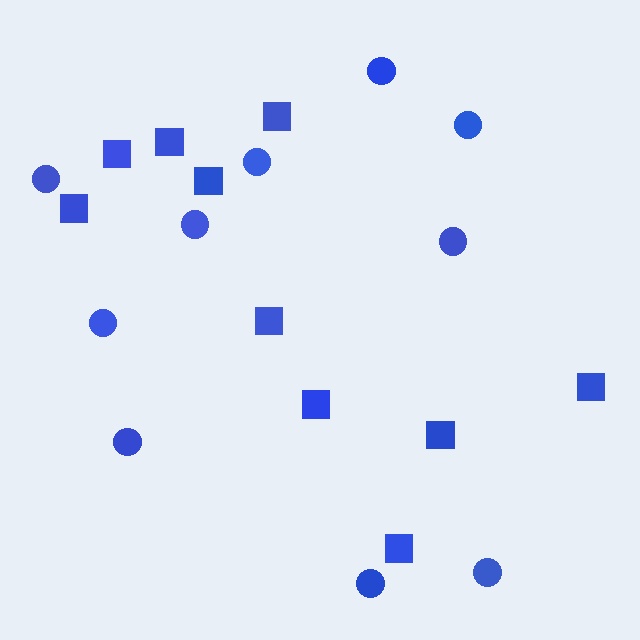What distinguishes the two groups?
There are 2 groups: one group of circles (10) and one group of squares (10).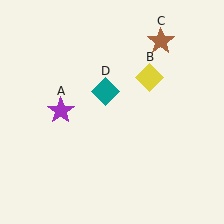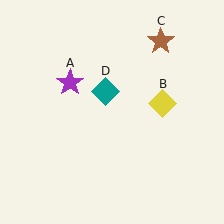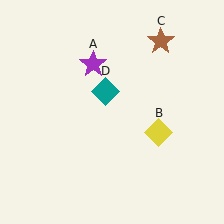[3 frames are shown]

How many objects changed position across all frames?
2 objects changed position: purple star (object A), yellow diamond (object B).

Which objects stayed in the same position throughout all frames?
Brown star (object C) and teal diamond (object D) remained stationary.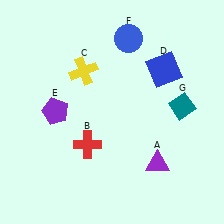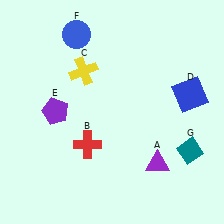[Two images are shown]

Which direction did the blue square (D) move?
The blue square (D) moved right.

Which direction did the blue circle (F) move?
The blue circle (F) moved left.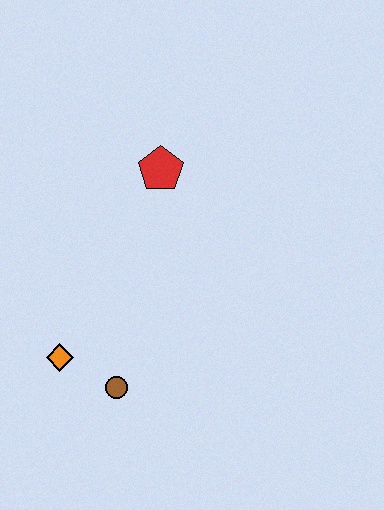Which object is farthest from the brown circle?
The red pentagon is farthest from the brown circle.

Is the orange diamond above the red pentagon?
No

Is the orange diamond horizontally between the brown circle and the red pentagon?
No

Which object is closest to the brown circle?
The orange diamond is closest to the brown circle.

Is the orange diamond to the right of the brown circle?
No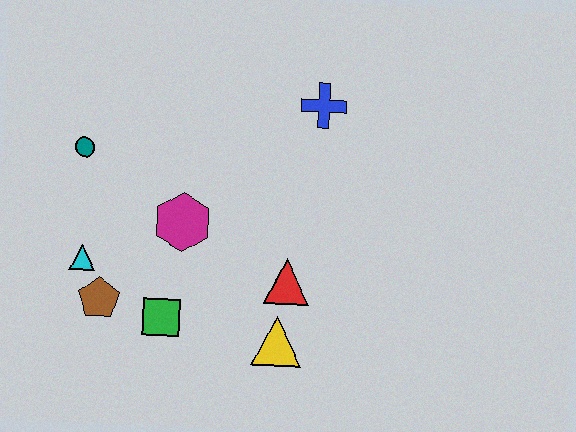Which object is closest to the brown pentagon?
The cyan triangle is closest to the brown pentagon.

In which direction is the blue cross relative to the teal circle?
The blue cross is to the right of the teal circle.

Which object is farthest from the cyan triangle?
The blue cross is farthest from the cyan triangle.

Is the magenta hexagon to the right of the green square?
Yes